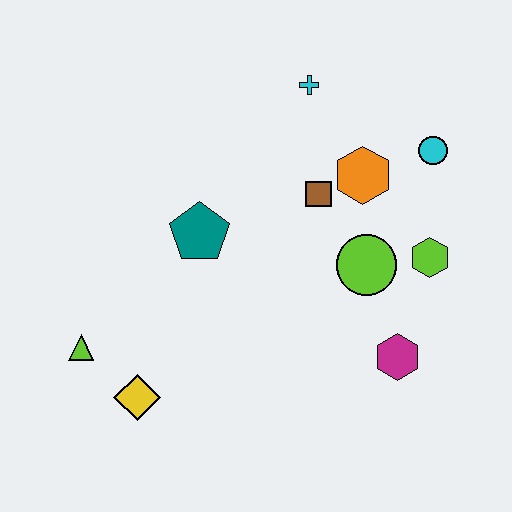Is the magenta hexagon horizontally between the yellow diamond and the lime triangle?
No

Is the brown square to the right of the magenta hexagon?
No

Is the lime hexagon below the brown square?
Yes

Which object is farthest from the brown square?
The lime triangle is farthest from the brown square.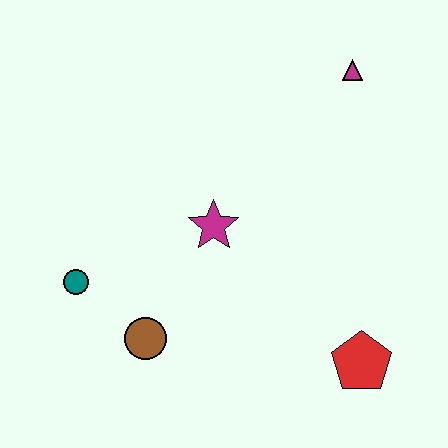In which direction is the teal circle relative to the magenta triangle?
The teal circle is to the left of the magenta triangle.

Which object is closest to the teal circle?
The brown circle is closest to the teal circle.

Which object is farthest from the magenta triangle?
The teal circle is farthest from the magenta triangle.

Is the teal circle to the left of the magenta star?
Yes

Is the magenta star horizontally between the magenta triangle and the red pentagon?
No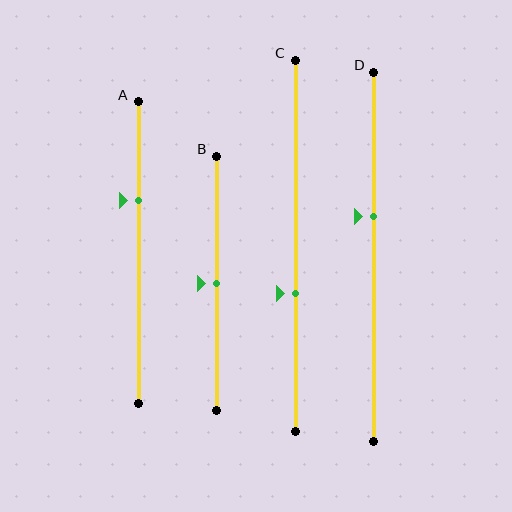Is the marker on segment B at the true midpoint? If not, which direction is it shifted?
Yes, the marker on segment B is at the true midpoint.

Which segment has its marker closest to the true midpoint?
Segment B has its marker closest to the true midpoint.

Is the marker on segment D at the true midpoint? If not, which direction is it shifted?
No, the marker on segment D is shifted upward by about 11% of the segment length.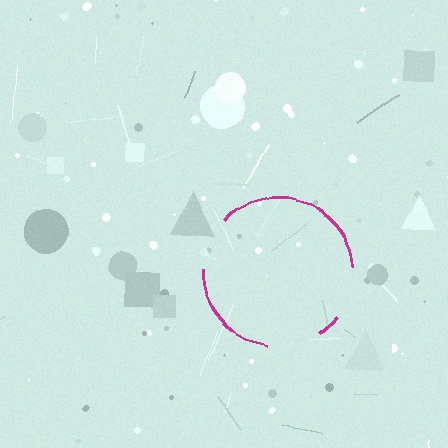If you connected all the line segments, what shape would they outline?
They would outline a circle.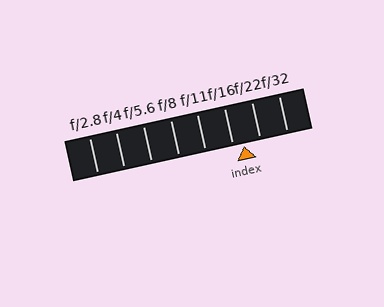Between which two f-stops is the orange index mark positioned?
The index mark is between f/16 and f/22.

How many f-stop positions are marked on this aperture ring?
There are 8 f-stop positions marked.